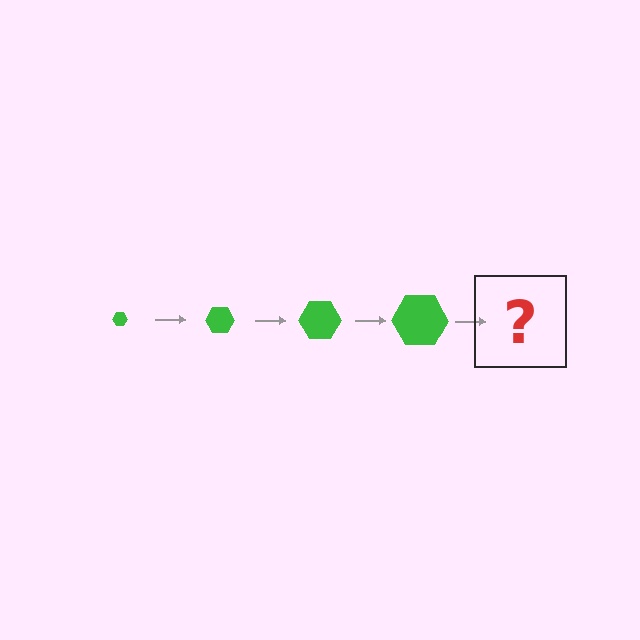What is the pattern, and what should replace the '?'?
The pattern is that the hexagon gets progressively larger each step. The '?' should be a green hexagon, larger than the previous one.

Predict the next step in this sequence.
The next step is a green hexagon, larger than the previous one.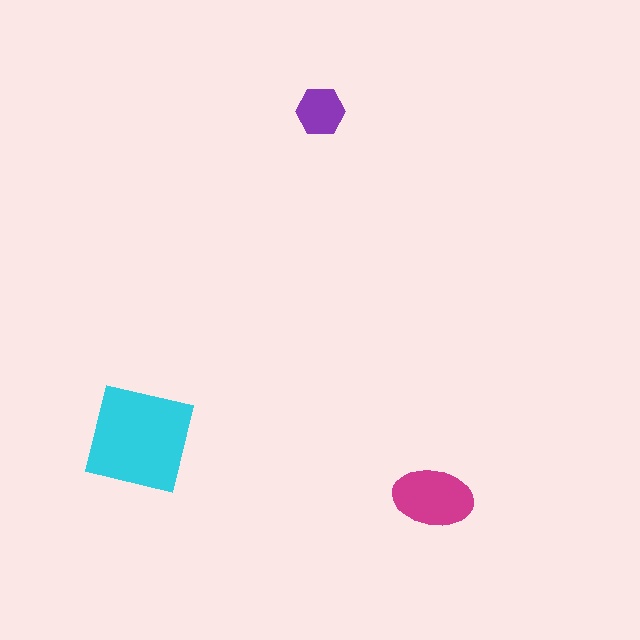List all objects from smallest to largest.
The purple hexagon, the magenta ellipse, the cyan square.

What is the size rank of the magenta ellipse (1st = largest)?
2nd.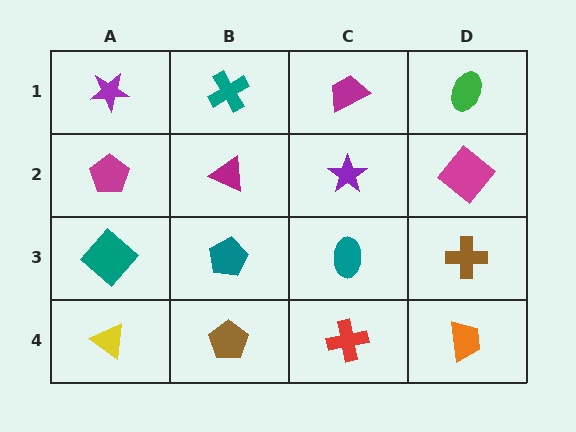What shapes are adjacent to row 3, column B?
A magenta triangle (row 2, column B), a brown pentagon (row 4, column B), a teal diamond (row 3, column A), a teal ellipse (row 3, column C).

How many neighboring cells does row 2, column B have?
4.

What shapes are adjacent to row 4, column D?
A brown cross (row 3, column D), a red cross (row 4, column C).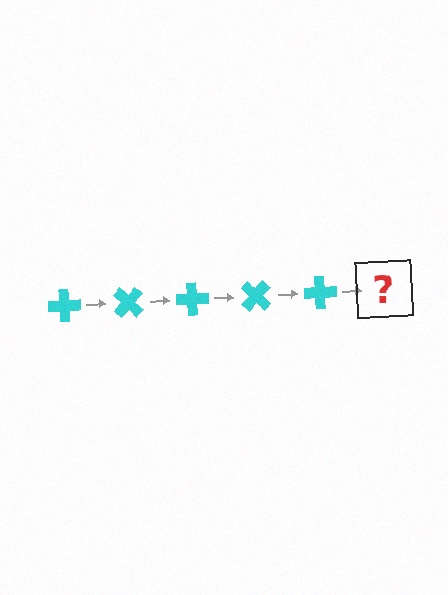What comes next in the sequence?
The next element should be a cyan cross rotated 225 degrees.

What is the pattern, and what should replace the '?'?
The pattern is that the cross rotates 45 degrees each step. The '?' should be a cyan cross rotated 225 degrees.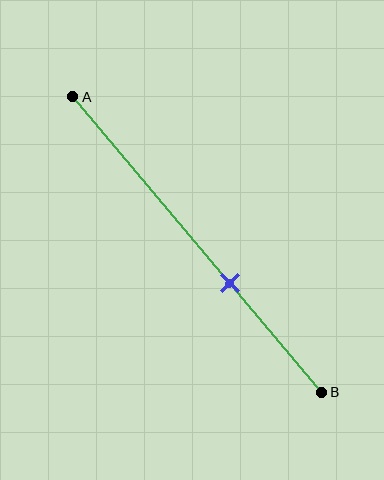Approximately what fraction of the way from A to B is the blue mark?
The blue mark is approximately 65% of the way from A to B.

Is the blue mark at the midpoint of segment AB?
No, the mark is at about 65% from A, not at the 50% midpoint.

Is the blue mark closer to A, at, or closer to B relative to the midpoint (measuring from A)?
The blue mark is closer to point B than the midpoint of segment AB.